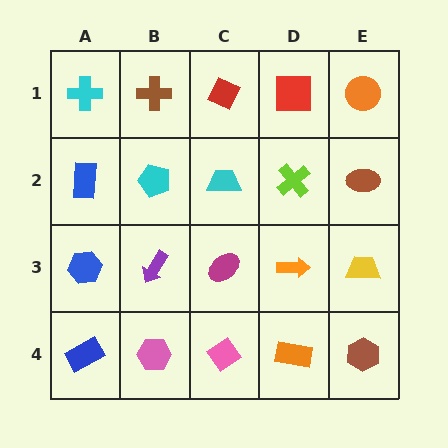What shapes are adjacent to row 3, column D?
A lime cross (row 2, column D), an orange rectangle (row 4, column D), a magenta ellipse (row 3, column C), a yellow trapezoid (row 3, column E).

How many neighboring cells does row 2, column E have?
3.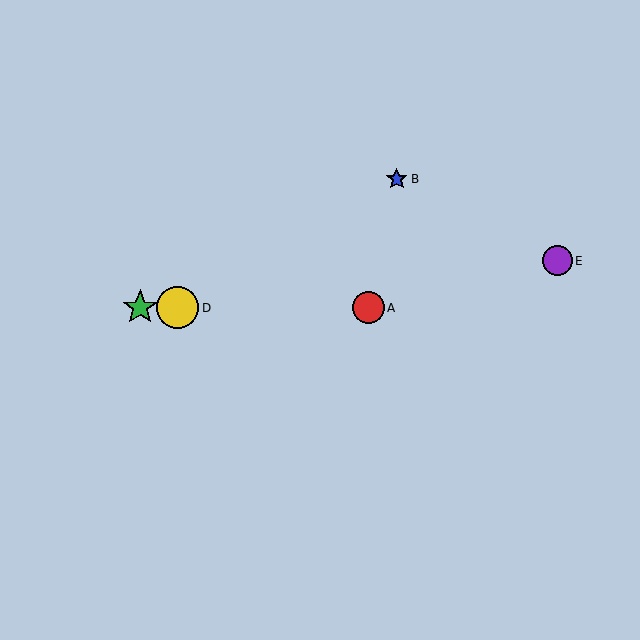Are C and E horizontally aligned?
No, C is at y≈308 and E is at y≈261.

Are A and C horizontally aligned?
Yes, both are at y≈308.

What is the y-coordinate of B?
Object B is at y≈179.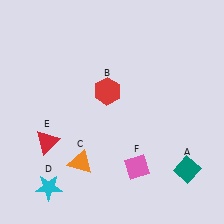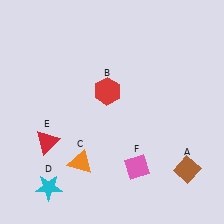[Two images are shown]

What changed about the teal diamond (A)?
In Image 1, A is teal. In Image 2, it changed to brown.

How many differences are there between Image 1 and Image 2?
There is 1 difference between the two images.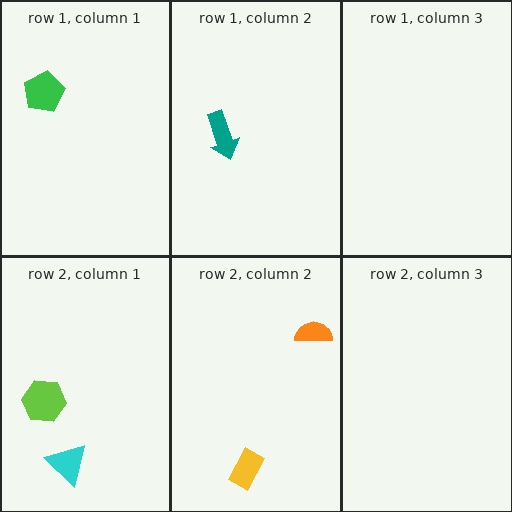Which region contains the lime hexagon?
The row 2, column 1 region.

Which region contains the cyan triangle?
The row 2, column 1 region.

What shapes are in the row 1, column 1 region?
The green pentagon.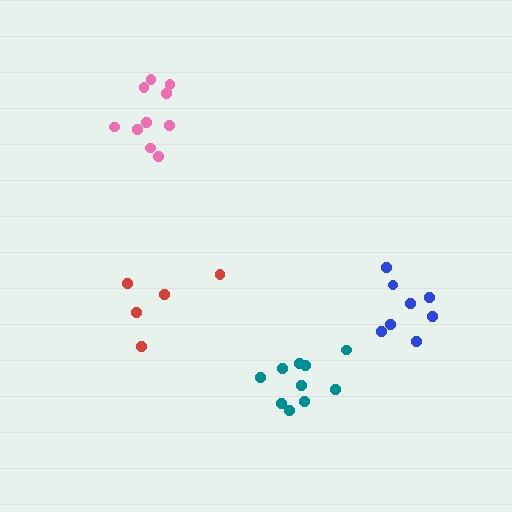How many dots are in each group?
Group 1: 10 dots, Group 2: 8 dots, Group 3: 5 dots, Group 4: 10 dots (33 total).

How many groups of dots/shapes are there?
There are 4 groups.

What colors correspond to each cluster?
The clusters are colored: pink, blue, red, teal.